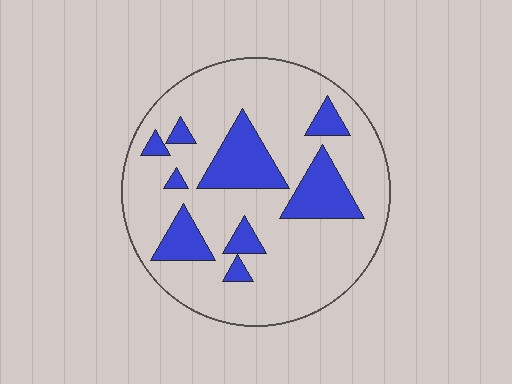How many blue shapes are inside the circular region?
9.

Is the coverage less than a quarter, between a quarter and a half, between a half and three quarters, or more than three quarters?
Less than a quarter.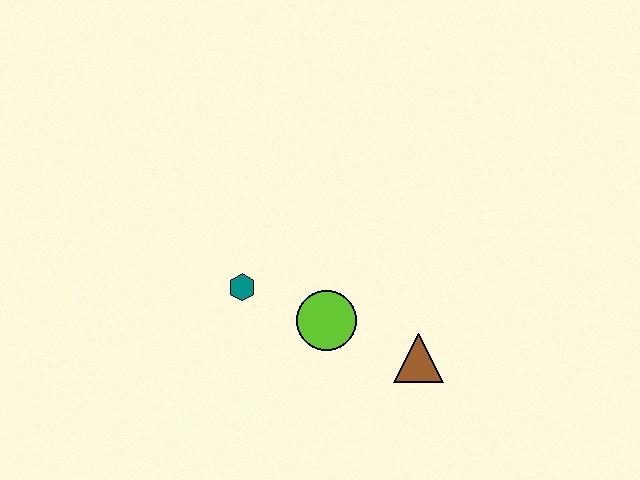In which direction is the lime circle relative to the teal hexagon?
The lime circle is to the right of the teal hexagon.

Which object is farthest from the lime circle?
The brown triangle is farthest from the lime circle.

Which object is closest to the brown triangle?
The lime circle is closest to the brown triangle.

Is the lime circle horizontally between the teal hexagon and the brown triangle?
Yes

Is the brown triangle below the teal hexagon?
Yes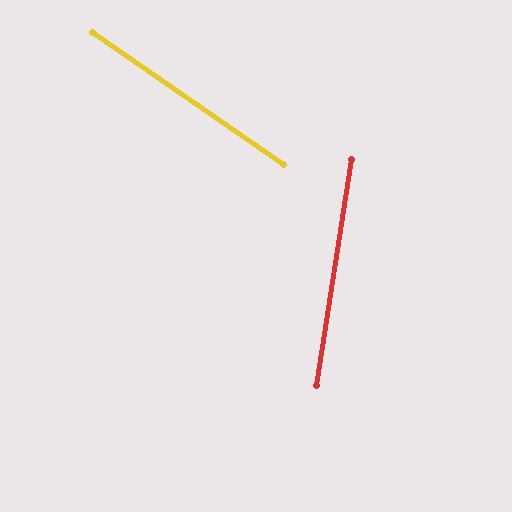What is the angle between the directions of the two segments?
Approximately 64 degrees.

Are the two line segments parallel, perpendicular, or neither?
Neither parallel nor perpendicular — they differ by about 64°.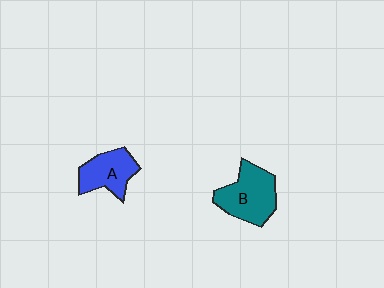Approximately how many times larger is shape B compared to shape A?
Approximately 1.3 times.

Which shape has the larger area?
Shape B (teal).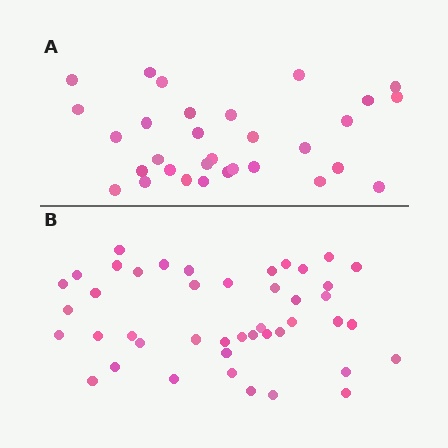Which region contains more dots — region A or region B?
Region B (the bottom region) has more dots.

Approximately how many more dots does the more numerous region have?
Region B has approximately 15 more dots than region A.